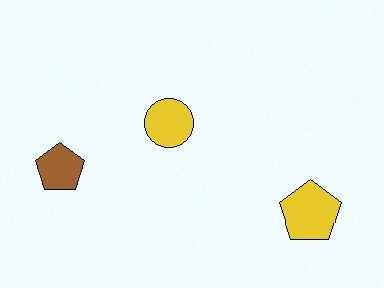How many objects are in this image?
There are 3 objects.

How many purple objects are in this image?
There are no purple objects.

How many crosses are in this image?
There are no crosses.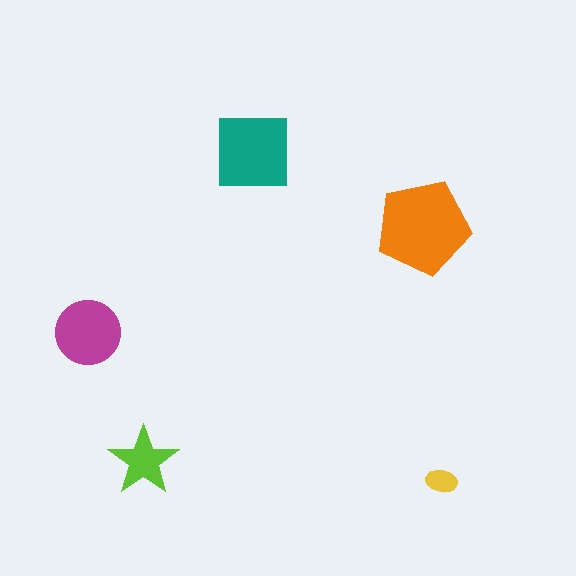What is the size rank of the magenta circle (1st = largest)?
3rd.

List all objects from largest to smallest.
The orange pentagon, the teal square, the magenta circle, the lime star, the yellow ellipse.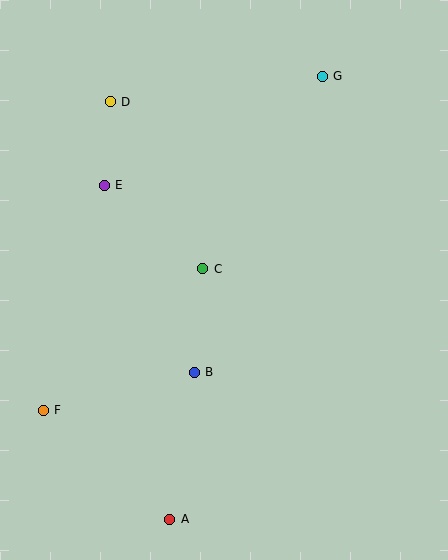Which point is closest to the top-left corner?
Point D is closest to the top-left corner.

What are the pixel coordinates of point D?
Point D is at (110, 102).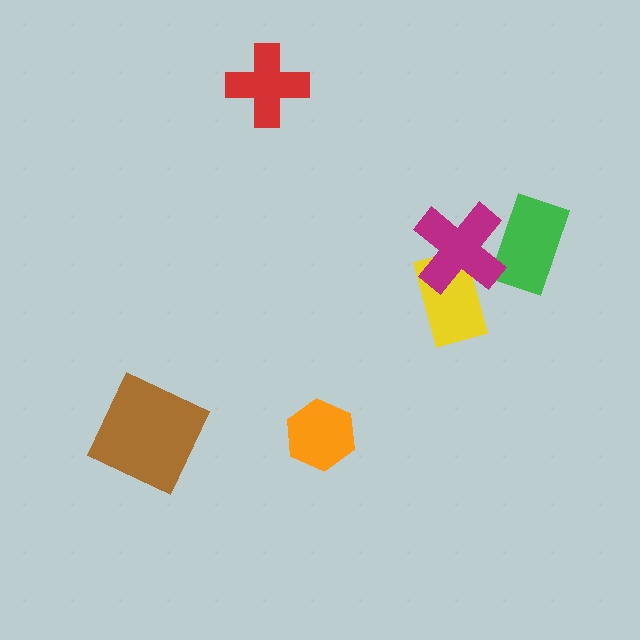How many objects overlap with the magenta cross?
2 objects overlap with the magenta cross.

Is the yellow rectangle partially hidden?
Yes, it is partially covered by another shape.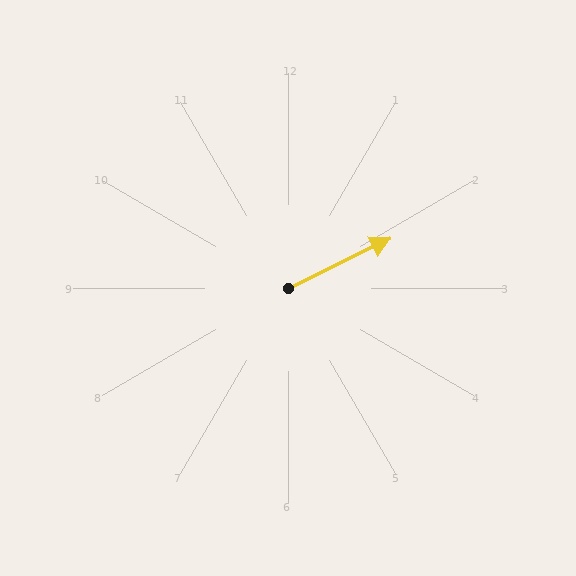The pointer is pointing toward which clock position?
Roughly 2 o'clock.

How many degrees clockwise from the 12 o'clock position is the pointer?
Approximately 64 degrees.